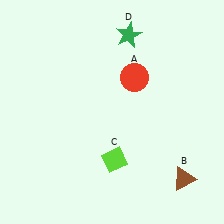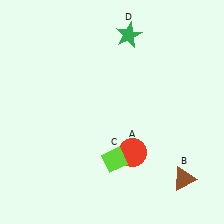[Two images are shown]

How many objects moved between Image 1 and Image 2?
1 object moved between the two images.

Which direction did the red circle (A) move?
The red circle (A) moved down.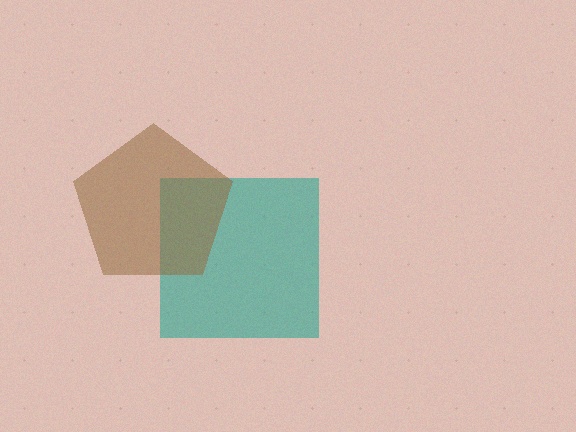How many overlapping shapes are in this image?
There are 2 overlapping shapes in the image.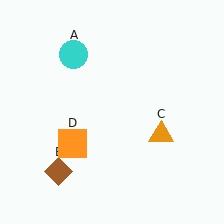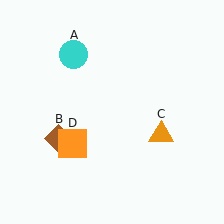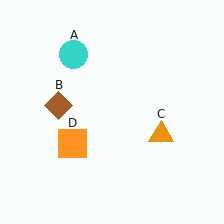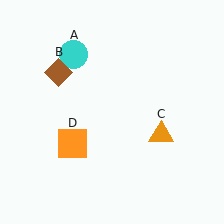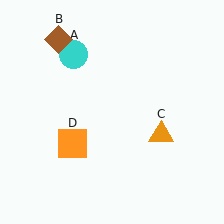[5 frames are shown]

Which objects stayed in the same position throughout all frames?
Cyan circle (object A) and orange triangle (object C) and orange square (object D) remained stationary.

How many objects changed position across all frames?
1 object changed position: brown diamond (object B).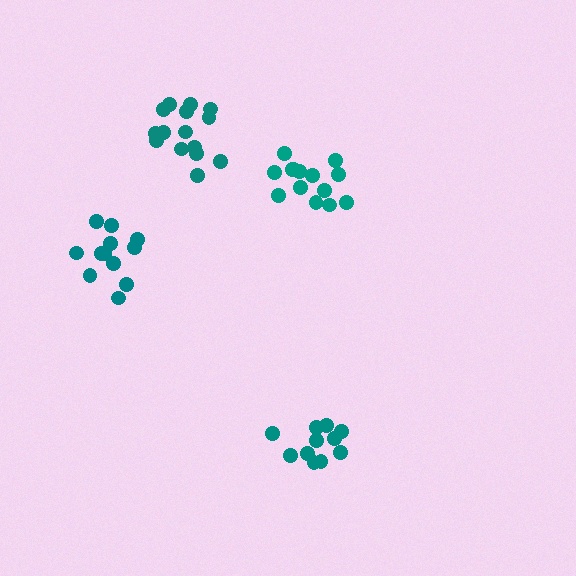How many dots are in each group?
Group 1: 12 dots, Group 2: 11 dots, Group 3: 14 dots, Group 4: 15 dots (52 total).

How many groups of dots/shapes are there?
There are 4 groups.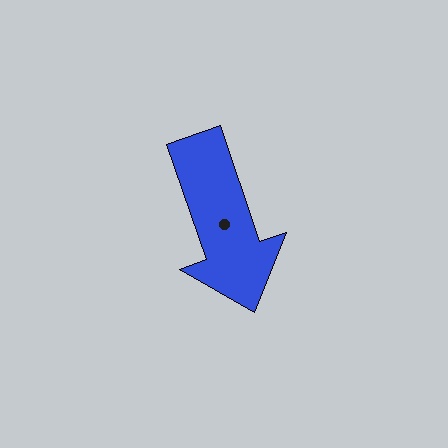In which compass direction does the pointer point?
South.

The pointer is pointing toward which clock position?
Roughly 5 o'clock.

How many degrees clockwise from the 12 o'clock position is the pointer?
Approximately 161 degrees.